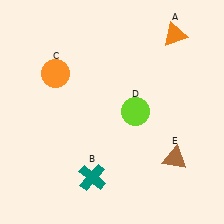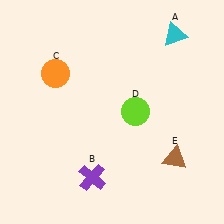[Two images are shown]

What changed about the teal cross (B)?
In Image 1, B is teal. In Image 2, it changed to purple.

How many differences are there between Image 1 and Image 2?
There are 2 differences between the two images.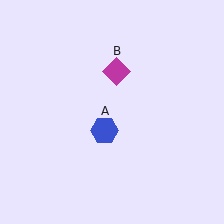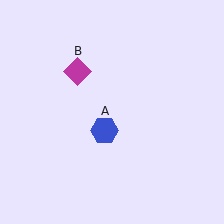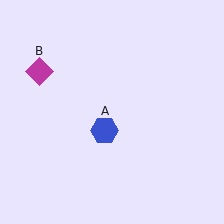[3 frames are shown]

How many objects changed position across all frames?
1 object changed position: magenta diamond (object B).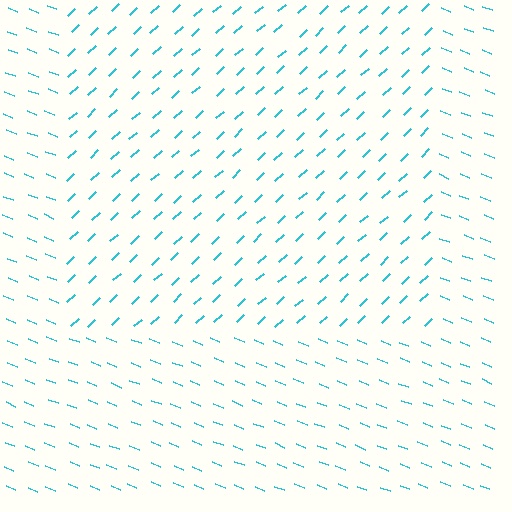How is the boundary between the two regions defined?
The boundary is defined purely by a change in line orientation (approximately 65 degrees difference). All lines are the same color and thickness.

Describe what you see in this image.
The image is filled with small cyan line segments. A rectangle region in the image has lines oriented differently from the surrounding lines, creating a visible texture boundary.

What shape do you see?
I see a rectangle.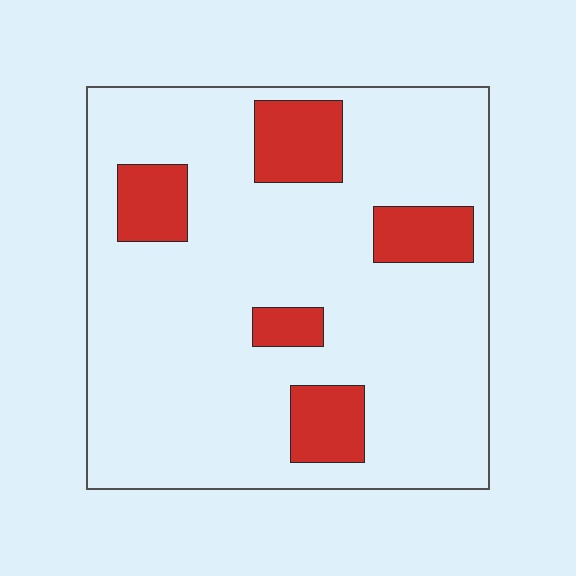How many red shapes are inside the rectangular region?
5.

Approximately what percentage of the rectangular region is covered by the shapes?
Approximately 15%.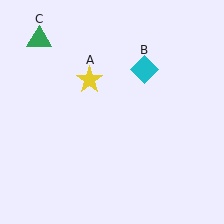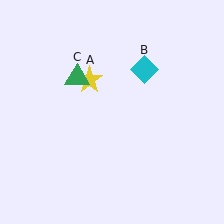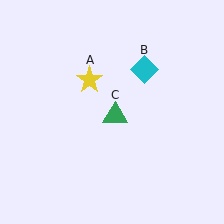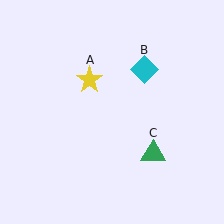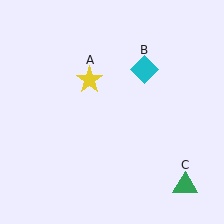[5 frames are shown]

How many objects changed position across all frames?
1 object changed position: green triangle (object C).